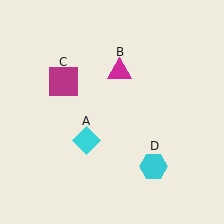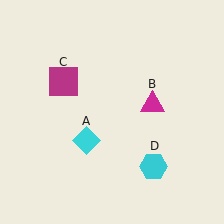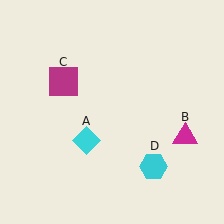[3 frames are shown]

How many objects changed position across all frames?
1 object changed position: magenta triangle (object B).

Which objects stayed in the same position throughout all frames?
Cyan diamond (object A) and magenta square (object C) and cyan hexagon (object D) remained stationary.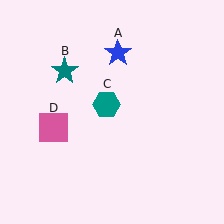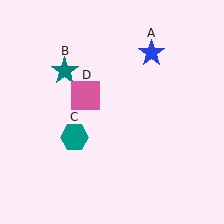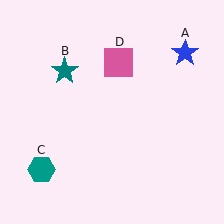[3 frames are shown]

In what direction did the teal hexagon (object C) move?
The teal hexagon (object C) moved down and to the left.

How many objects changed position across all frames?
3 objects changed position: blue star (object A), teal hexagon (object C), pink square (object D).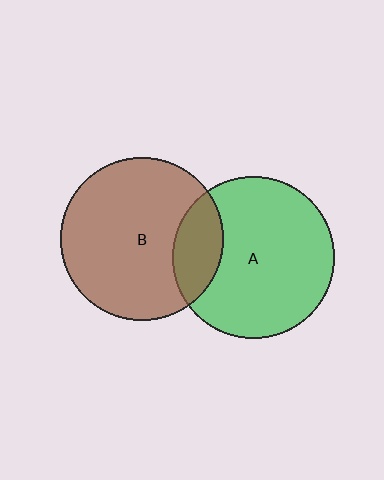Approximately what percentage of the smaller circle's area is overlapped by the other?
Approximately 20%.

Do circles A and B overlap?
Yes.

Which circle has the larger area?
Circle B (brown).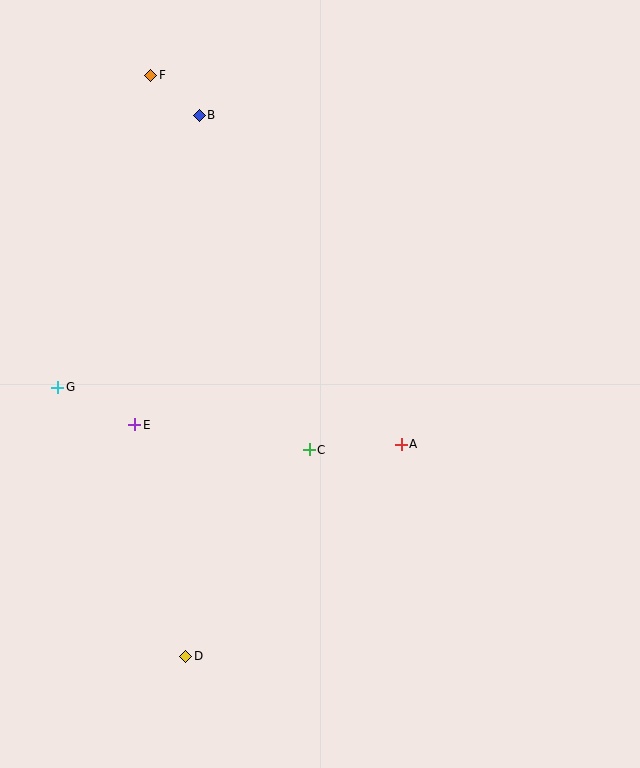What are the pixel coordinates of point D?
Point D is at (186, 656).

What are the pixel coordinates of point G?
Point G is at (58, 387).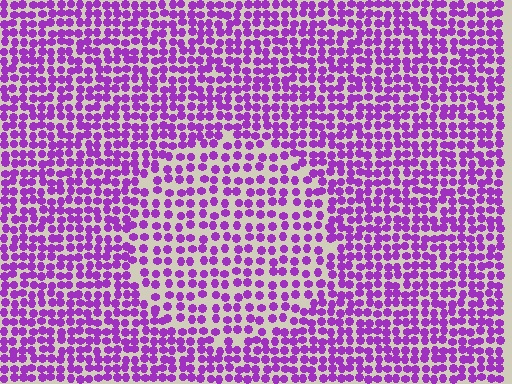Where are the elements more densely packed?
The elements are more densely packed outside the circle boundary.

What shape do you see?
I see a circle.